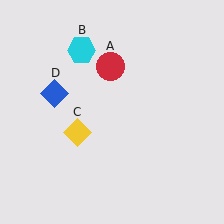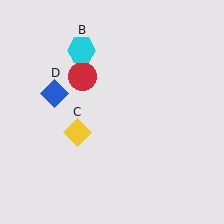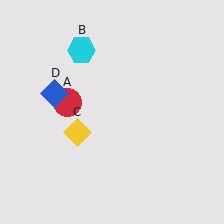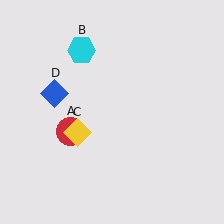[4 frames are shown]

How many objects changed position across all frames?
1 object changed position: red circle (object A).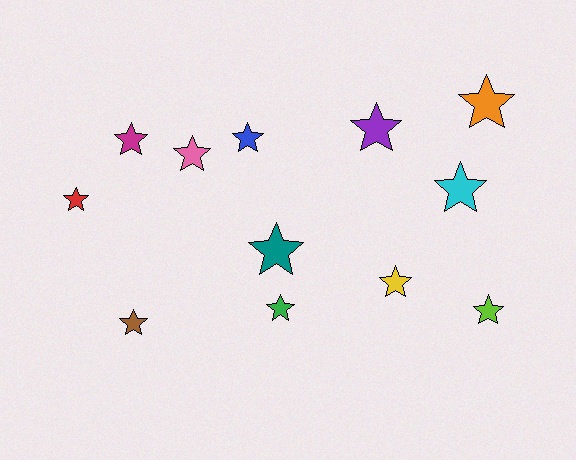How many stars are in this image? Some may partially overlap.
There are 12 stars.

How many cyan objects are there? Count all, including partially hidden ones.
There is 1 cyan object.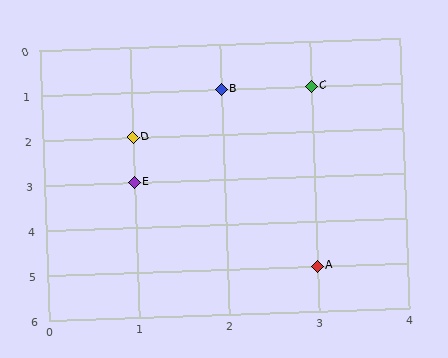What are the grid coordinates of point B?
Point B is at grid coordinates (2, 1).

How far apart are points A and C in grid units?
Points A and C are 4 rows apart.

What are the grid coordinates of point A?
Point A is at grid coordinates (3, 5).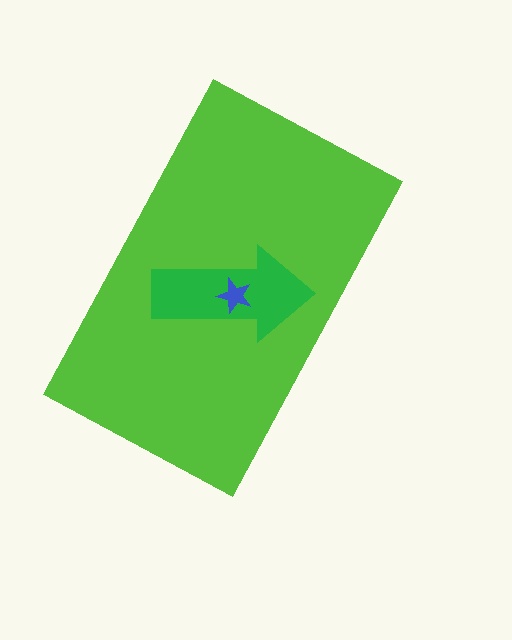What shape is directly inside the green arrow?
The blue star.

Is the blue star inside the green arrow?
Yes.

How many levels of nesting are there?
3.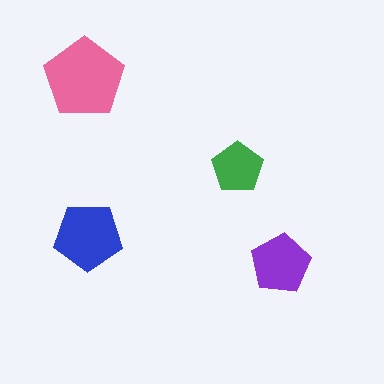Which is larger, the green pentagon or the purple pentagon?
The purple one.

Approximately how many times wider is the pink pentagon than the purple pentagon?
About 1.5 times wider.